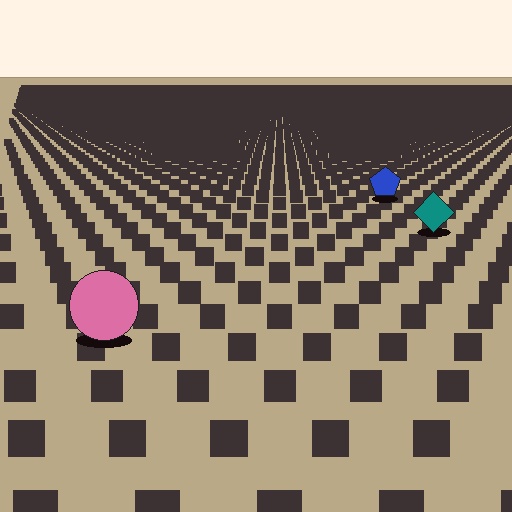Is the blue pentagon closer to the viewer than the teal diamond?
No. The teal diamond is closer — you can tell from the texture gradient: the ground texture is coarser near it.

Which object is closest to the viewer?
The pink circle is closest. The texture marks near it are larger and more spread out.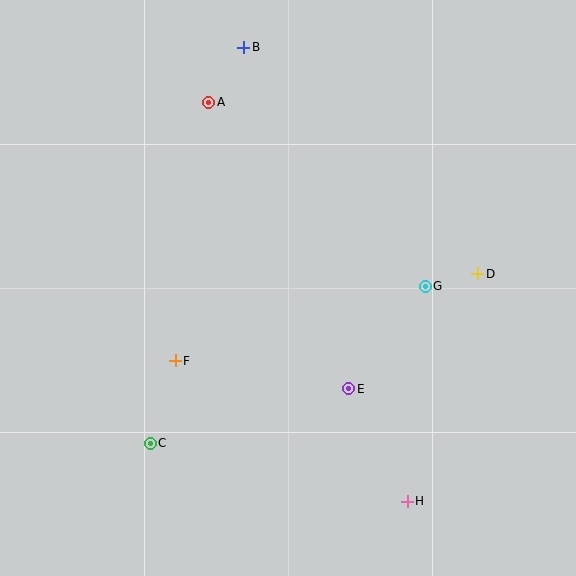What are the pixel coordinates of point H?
Point H is at (407, 501).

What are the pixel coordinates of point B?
Point B is at (244, 47).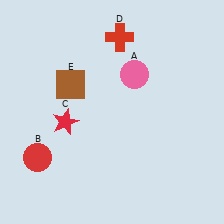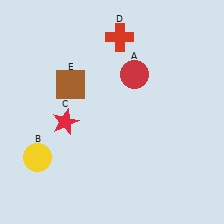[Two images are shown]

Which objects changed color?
A changed from pink to red. B changed from red to yellow.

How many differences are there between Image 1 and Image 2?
There are 2 differences between the two images.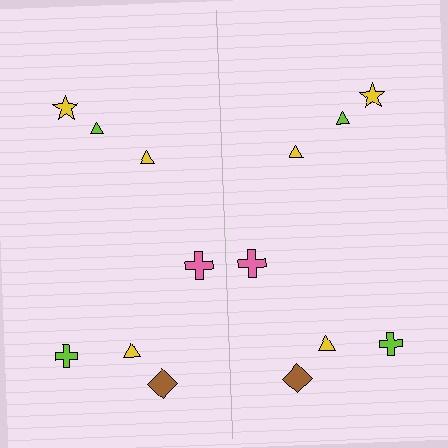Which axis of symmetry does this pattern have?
The pattern has a vertical axis of symmetry running through the center of the image.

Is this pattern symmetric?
Yes, this pattern has bilateral (reflection) symmetry.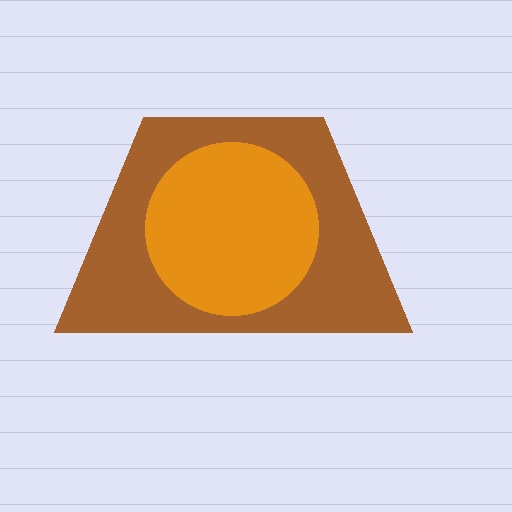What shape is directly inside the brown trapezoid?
The orange circle.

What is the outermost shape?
The brown trapezoid.